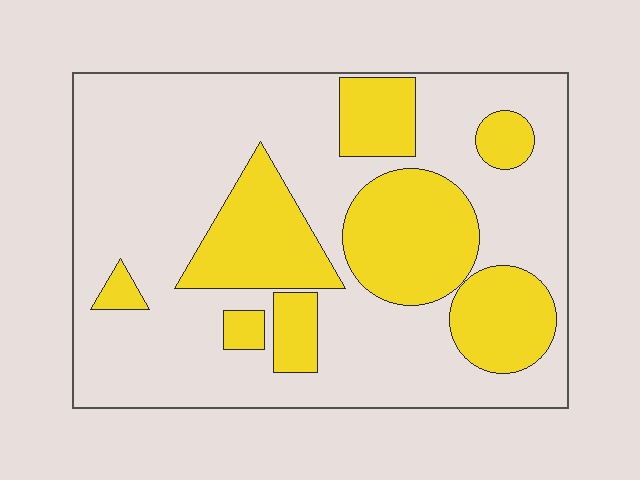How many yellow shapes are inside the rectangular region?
8.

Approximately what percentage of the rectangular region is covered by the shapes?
Approximately 30%.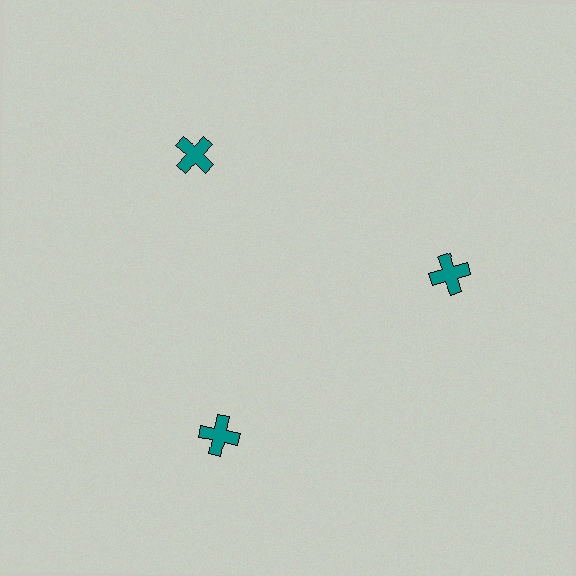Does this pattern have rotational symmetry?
Yes, this pattern has 3-fold rotational symmetry. It looks the same after rotating 120 degrees around the center.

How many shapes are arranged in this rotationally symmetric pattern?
There are 3 shapes, arranged in 3 groups of 1.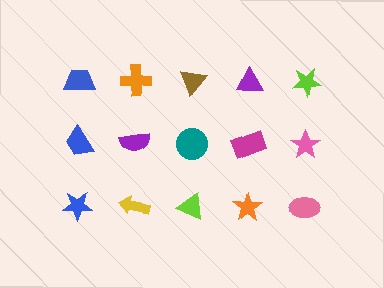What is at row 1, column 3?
A brown triangle.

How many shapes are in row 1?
5 shapes.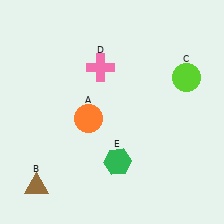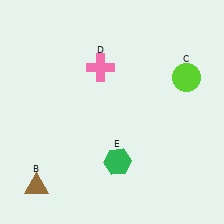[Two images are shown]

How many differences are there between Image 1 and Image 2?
There is 1 difference between the two images.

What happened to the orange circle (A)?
The orange circle (A) was removed in Image 2. It was in the bottom-left area of Image 1.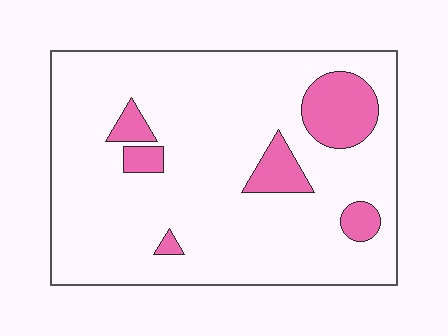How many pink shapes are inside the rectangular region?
6.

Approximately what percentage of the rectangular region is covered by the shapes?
Approximately 15%.